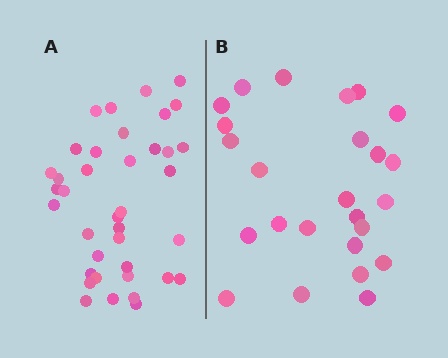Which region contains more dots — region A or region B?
Region A (the left region) has more dots.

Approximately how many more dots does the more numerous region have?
Region A has approximately 15 more dots than region B.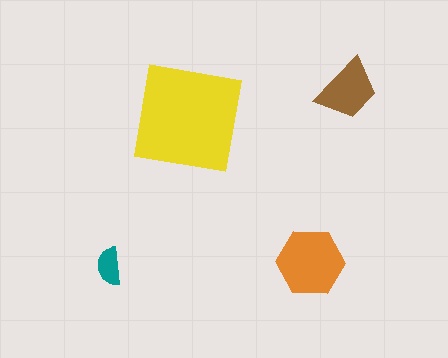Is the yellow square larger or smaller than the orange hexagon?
Larger.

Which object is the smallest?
The teal semicircle.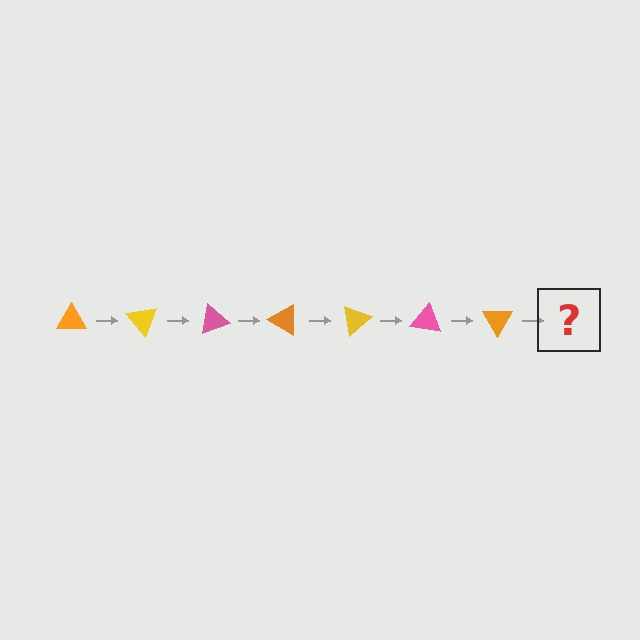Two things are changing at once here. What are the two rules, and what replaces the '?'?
The two rules are that it rotates 50 degrees each step and the color cycles through orange, yellow, and pink. The '?' should be a yellow triangle, rotated 350 degrees from the start.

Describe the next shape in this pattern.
It should be a yellow triangle, rotated 350 degrees from the start.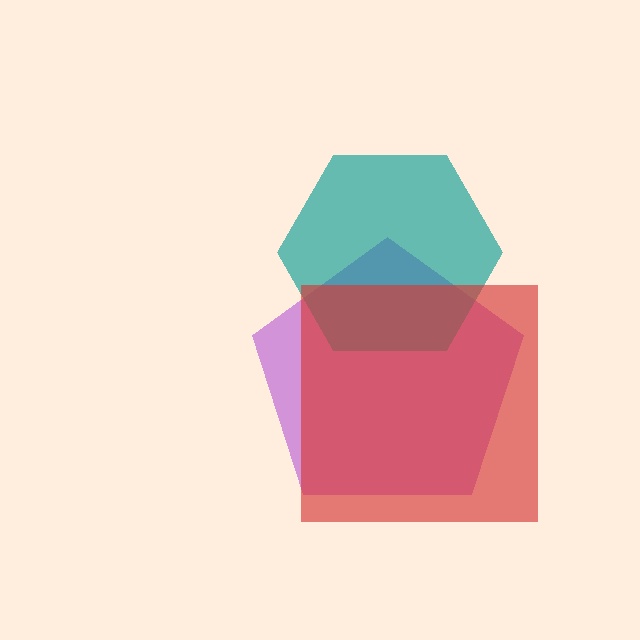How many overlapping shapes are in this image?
There are 3 overlapping shapes in the image.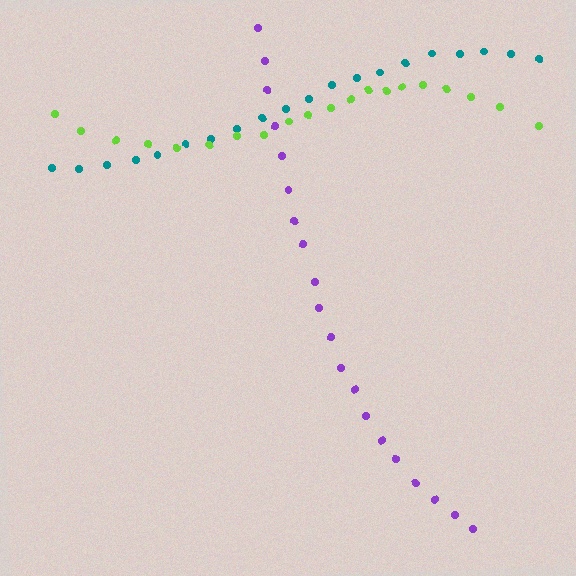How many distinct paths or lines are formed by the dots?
There are 3 distinct paths.